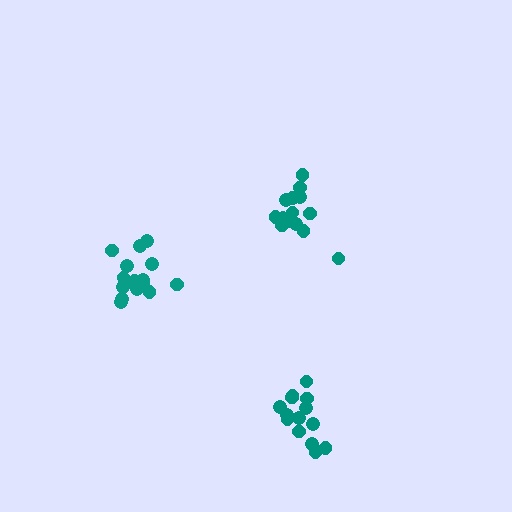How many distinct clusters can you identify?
There are 3 distinct clusters.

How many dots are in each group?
Group 1: 14 dots, Group 2: 16 dots, Group 3: 18 dots (48 total).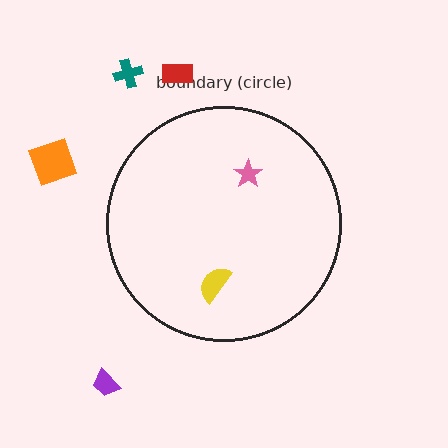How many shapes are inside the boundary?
2 inside, 4 outside.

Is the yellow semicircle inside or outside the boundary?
Inside.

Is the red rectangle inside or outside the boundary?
Outside.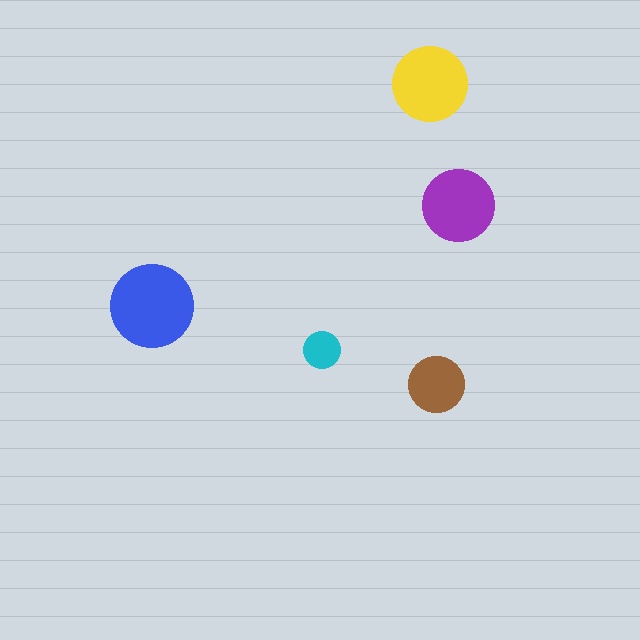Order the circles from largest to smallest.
the blue one, the yellow one, the purple one, the brown one, the cyan one.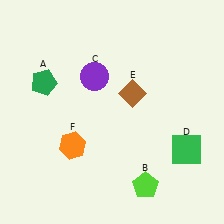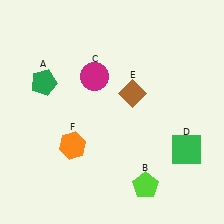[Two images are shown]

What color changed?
The circle (C) changed from purple in Image 1 to magenta in Image 2.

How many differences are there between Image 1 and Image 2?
There is 1 difference between the two images.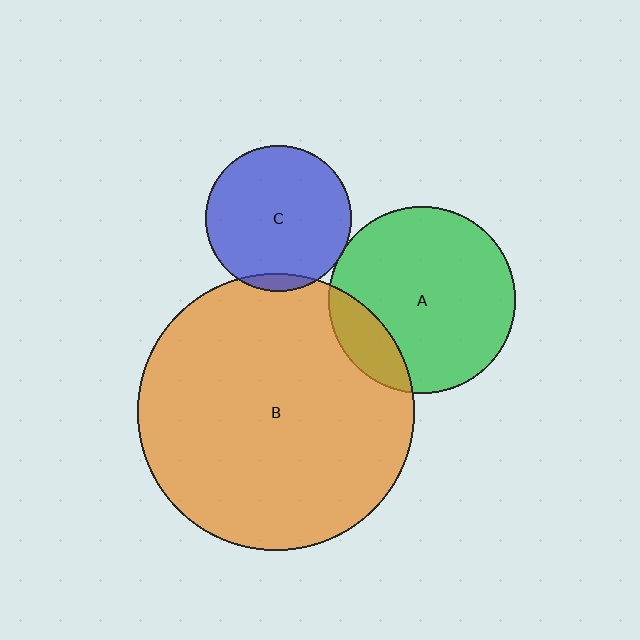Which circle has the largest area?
Circle B (orange).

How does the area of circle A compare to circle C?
Approximately 1.6 times.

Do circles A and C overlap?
Yes.